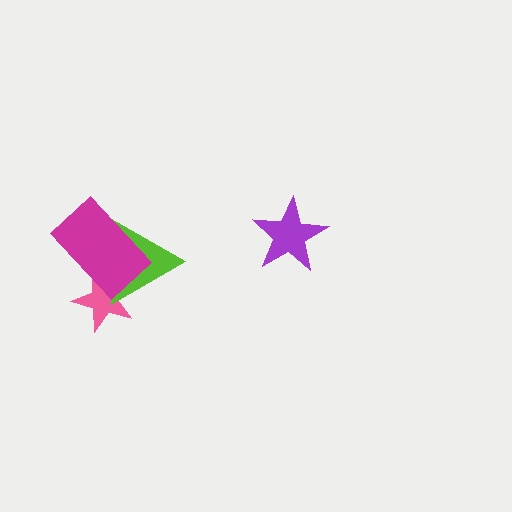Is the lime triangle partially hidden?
Yes, it is partially covered by another shape.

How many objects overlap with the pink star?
2 objects overlap with the pink star.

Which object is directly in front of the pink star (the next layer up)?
The lime triangle is directly in front of the pink star.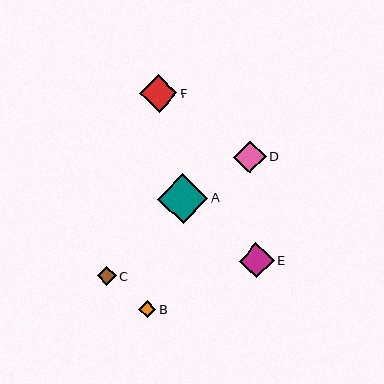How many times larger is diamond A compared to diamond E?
Diamond A is approximately 1.4 times the size of diamond E.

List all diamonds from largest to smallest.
From largest to smallest: A, F, E, D, C, B.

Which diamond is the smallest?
Diamond B is the smallest with a size of approximately 17 pixels.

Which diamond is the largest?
Diamond A is the largest with a size of approximately 50 pixels.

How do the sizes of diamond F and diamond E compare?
Diamond F and diamond E are approximately the same size.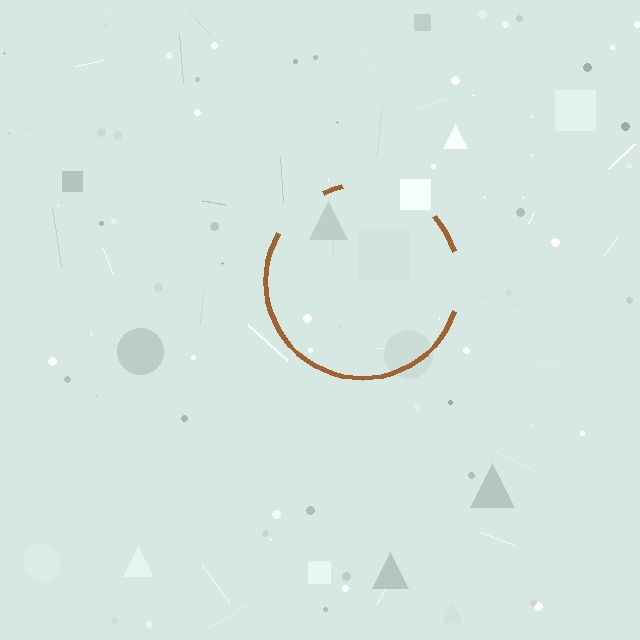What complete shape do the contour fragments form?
The contour fragments form a circle.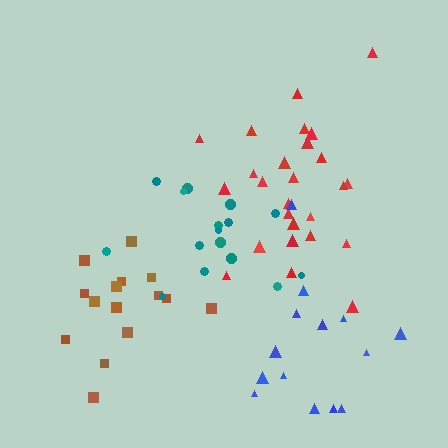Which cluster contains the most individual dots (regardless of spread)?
Red (26).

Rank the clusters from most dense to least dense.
teal, red, brown, blue.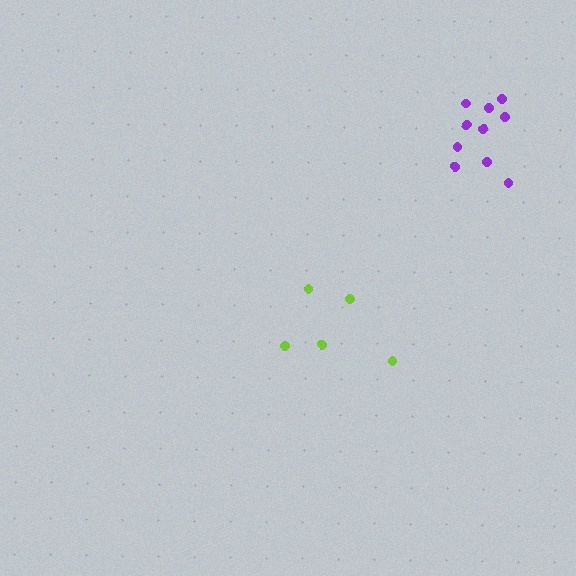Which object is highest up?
The purple cluster is topmost.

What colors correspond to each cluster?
The clusters are colored: lime, purple.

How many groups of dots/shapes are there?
There are 2 groups.